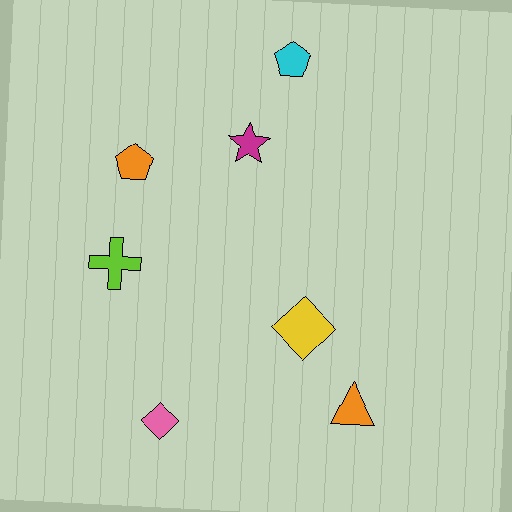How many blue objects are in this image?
There are no blue objects.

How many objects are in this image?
There are 7 objects.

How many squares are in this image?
There are no squares.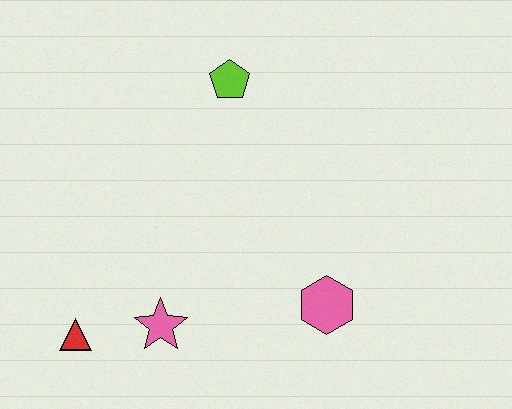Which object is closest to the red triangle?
The pink star is closest to the red triangle.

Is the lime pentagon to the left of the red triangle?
No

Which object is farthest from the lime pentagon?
The red triangle is farthest from the lime pentagon.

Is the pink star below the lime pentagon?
Yes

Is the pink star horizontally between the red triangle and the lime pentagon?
Yes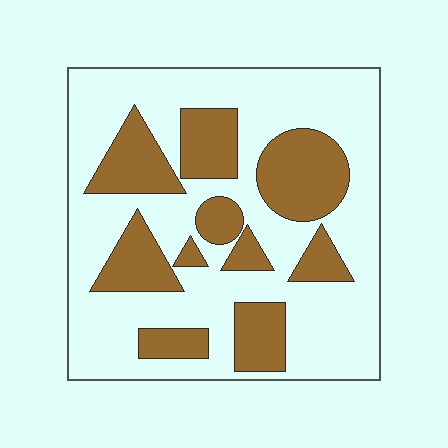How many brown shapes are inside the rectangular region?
10.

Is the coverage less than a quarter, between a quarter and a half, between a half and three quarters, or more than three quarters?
Between a quarter and a half.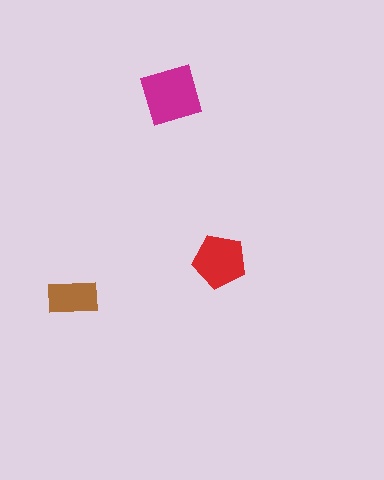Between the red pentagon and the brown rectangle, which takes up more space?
The red pentagon.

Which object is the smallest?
The brown rectangle.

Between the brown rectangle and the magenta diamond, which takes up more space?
The magenta diamond.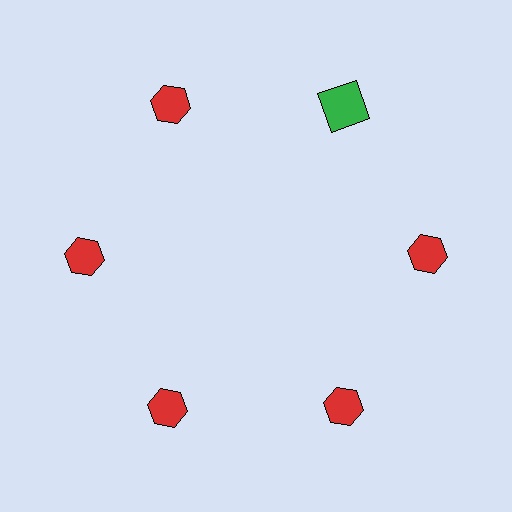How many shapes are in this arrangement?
There are 6 shapes arranged in a ring pattern.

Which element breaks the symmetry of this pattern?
The green square at roughly the 1 o'clock position breaks the symmetry. All other shapes are red hexagons.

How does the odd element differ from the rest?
It differs in both color (green instead of red) and shape (square instead of hexagon).